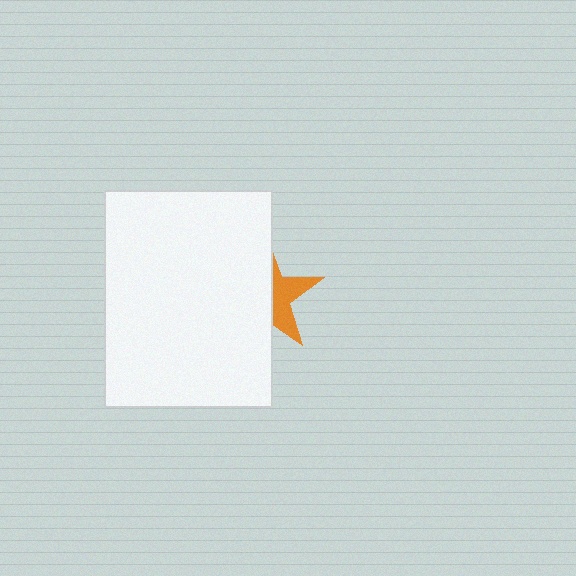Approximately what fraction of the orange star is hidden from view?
Roughly 62% of the orange star is hidden behind the white rectangle.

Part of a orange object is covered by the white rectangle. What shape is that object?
It is a star.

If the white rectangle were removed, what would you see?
You would see the complete orange star.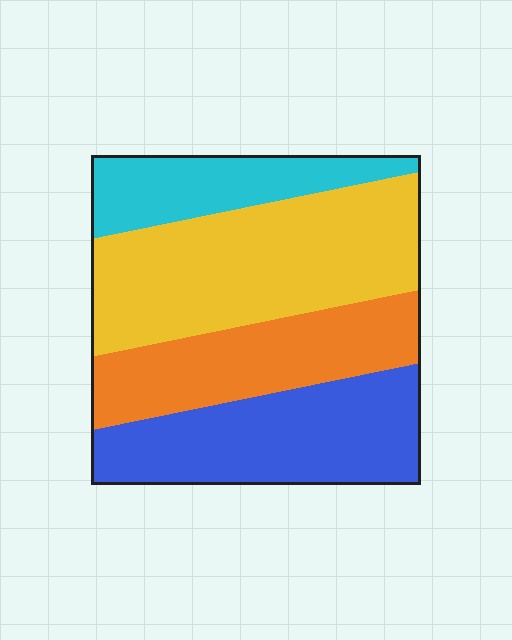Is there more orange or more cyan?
Orange.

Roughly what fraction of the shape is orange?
Orange covers 22% of the shape.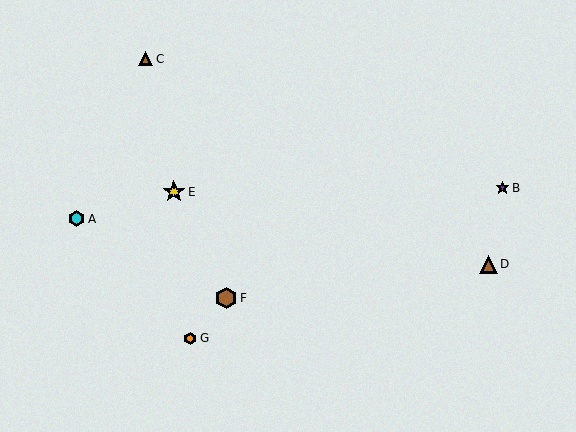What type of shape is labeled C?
Shape C is a brown triangle.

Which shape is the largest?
The brown hexagon (labeled F) is the largest.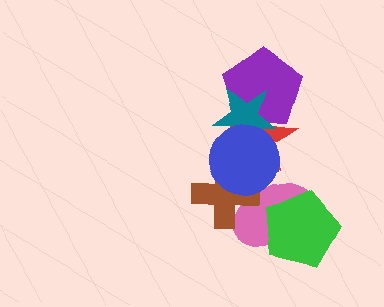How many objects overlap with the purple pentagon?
2 objects overlap with the purple pentagon.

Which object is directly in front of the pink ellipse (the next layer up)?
The green pentagon is directly in front of the pink ellipse.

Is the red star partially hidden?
Yes, it is partially covered by another shape.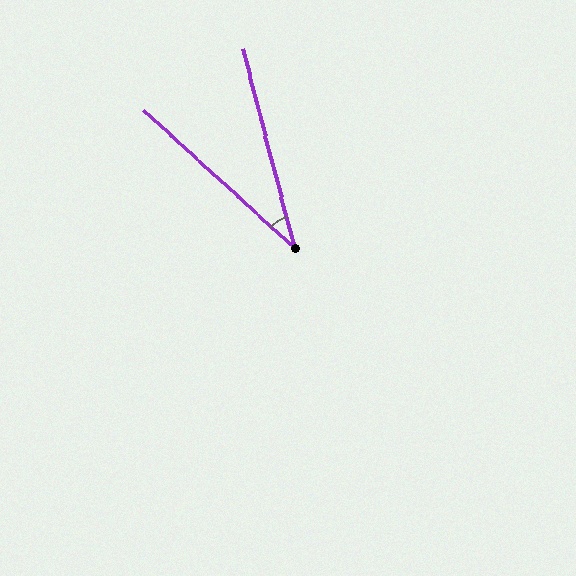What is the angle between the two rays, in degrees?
Approximately 33 degrees.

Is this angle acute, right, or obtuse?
It is acute.